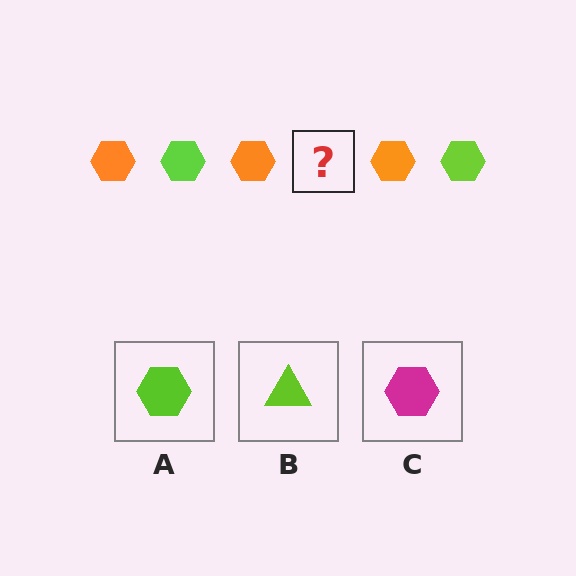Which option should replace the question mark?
Option A.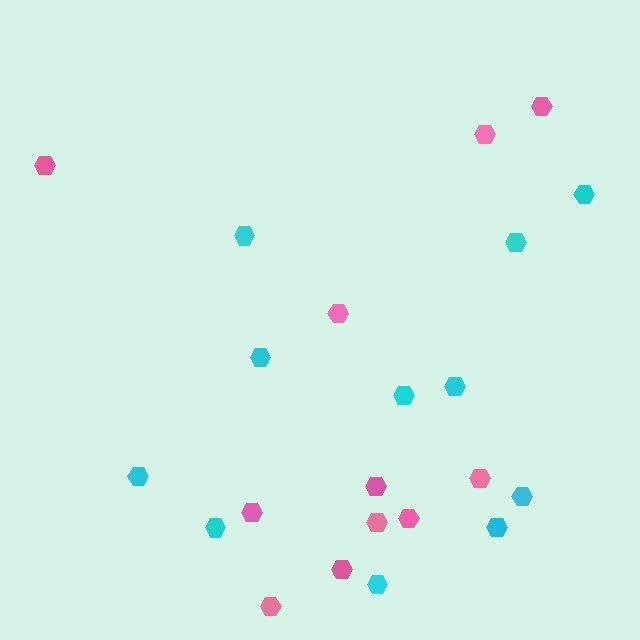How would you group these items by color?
There are 2 groups: one group of pink hexagons (11) and one group of cyan hexagons (11).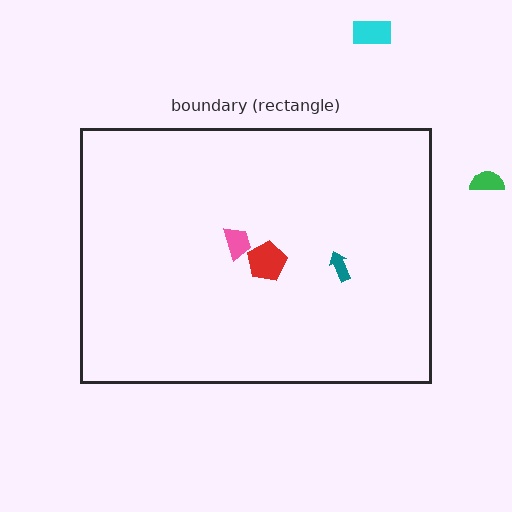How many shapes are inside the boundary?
3 inside, 2 outside.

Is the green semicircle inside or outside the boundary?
Outside.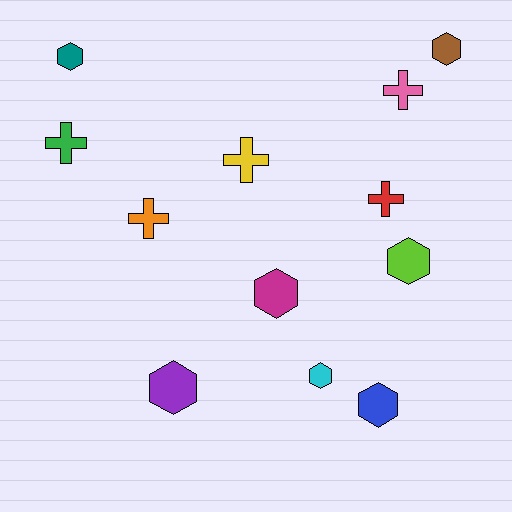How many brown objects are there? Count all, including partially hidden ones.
There is 1 brown object.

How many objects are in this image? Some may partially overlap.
There are 12 objects.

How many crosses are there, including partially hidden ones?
There are 5 crosses.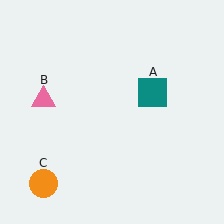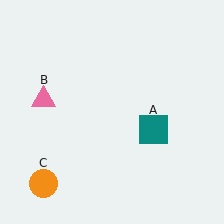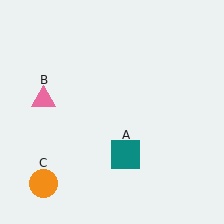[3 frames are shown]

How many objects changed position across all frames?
1 object changed position: teal square (object A).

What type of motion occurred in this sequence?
The teal square (object A) rotated clockwise around the center of the scene.